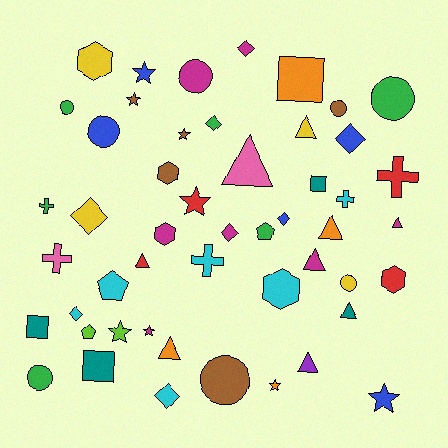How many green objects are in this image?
There are 6 green objects.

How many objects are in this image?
There are 50 objects.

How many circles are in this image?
There are 8 circles.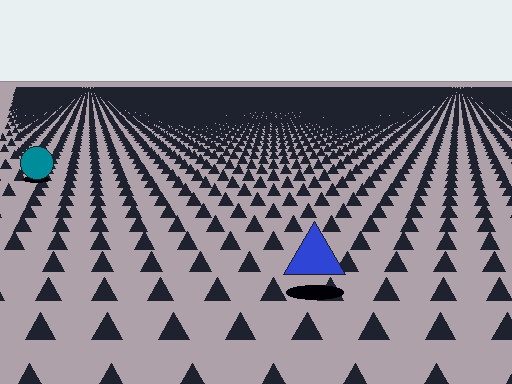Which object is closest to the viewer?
The blue triangle is closest. The texture marks near it are larger and more spread out.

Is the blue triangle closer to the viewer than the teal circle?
Yes. The blue triangle is closer — you can tell from the texture gradient: the ground texture is coarser near it.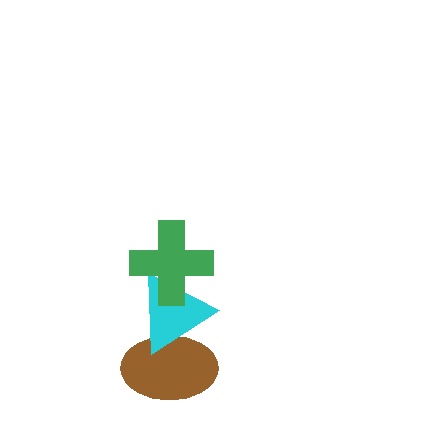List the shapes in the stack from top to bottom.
From top to bottom: the green cross, the cyan triangle, the brown ellipse.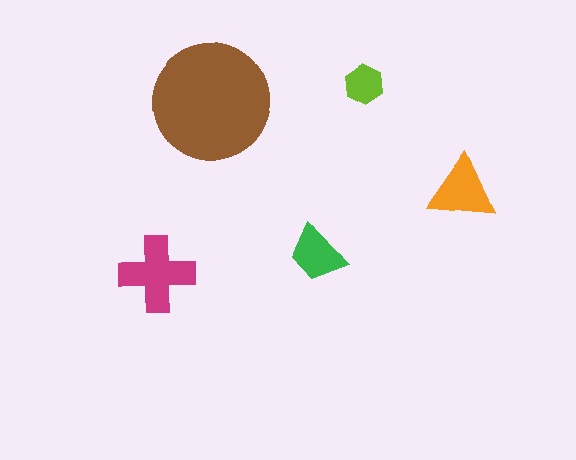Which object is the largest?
The brown circle.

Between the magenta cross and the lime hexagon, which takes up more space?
The magenta cross.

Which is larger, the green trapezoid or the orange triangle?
The orange triangle.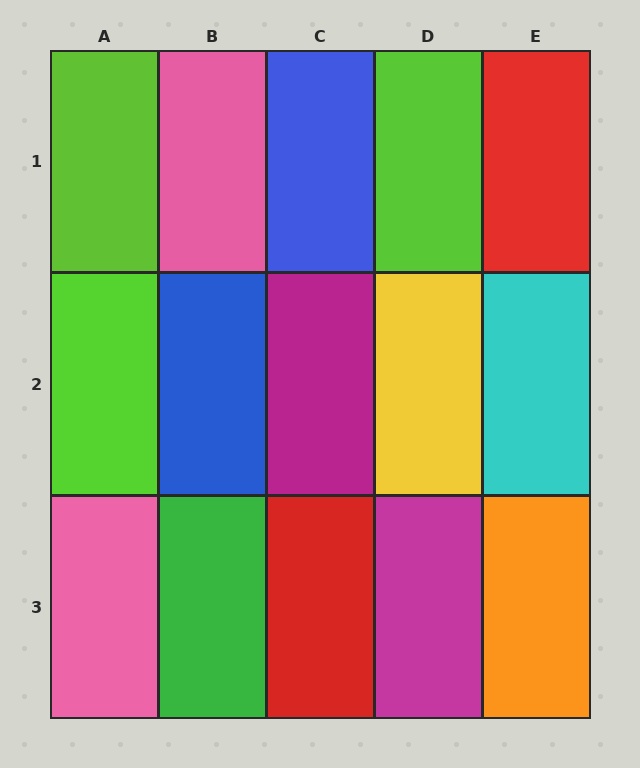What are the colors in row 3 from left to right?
Pink, green, red, magenta, orange.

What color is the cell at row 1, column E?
Red.